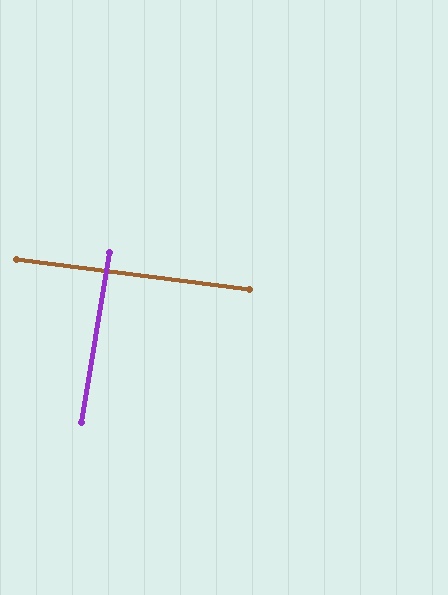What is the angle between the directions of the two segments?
Approximately 88 degrees.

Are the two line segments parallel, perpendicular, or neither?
Perpendicular — they meet at approximately 88°.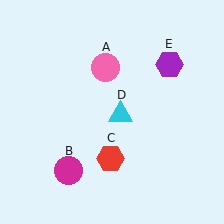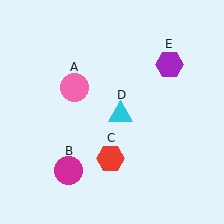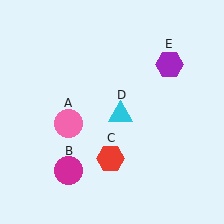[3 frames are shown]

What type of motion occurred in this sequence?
The pink circle (object A) rotated counterclockwise around the center of the scene.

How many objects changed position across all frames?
1 object changed position: pink circle (object A).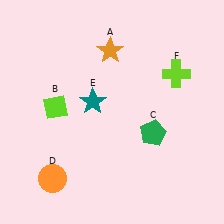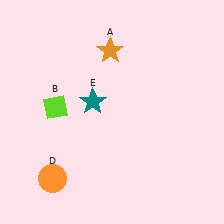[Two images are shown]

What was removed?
The green pentagon (C), the lime cross (F) were removed in Image 2.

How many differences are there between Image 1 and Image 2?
There are 2 differences between the two images.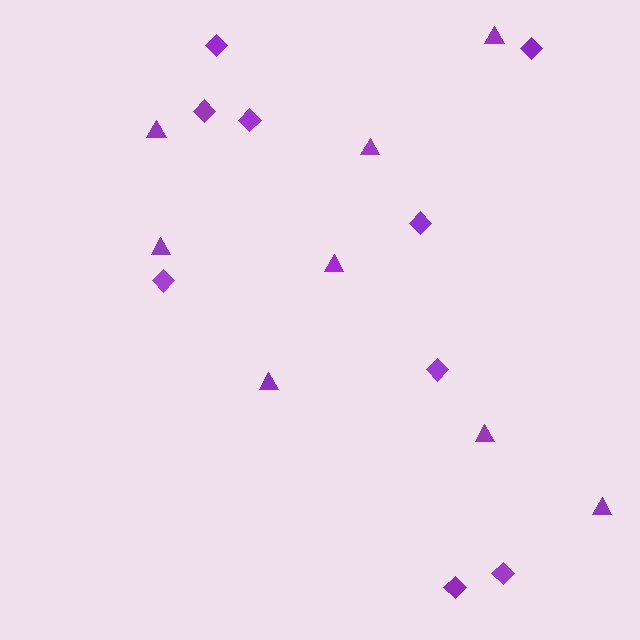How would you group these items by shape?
There are 2 groups: one group of diamonds (9) and one group of triangles (8).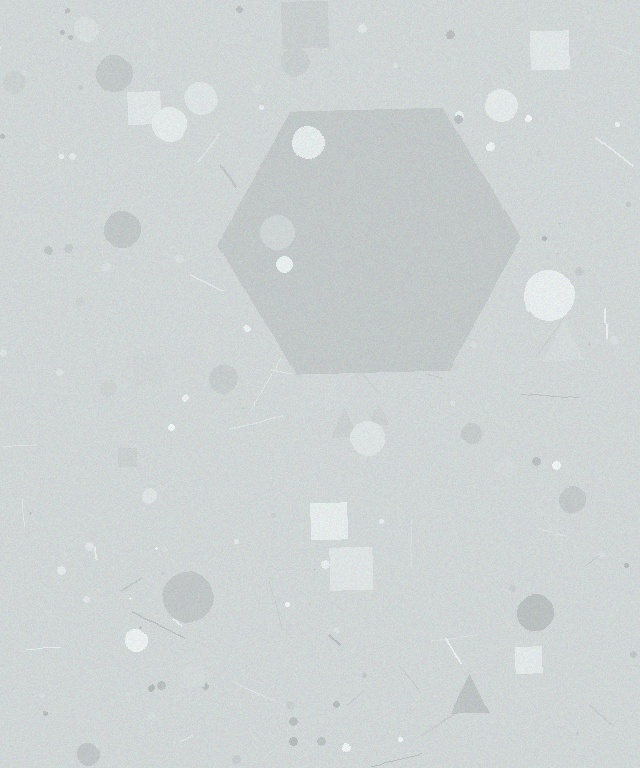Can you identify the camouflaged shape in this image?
The camouflaged shape is a hexagon.